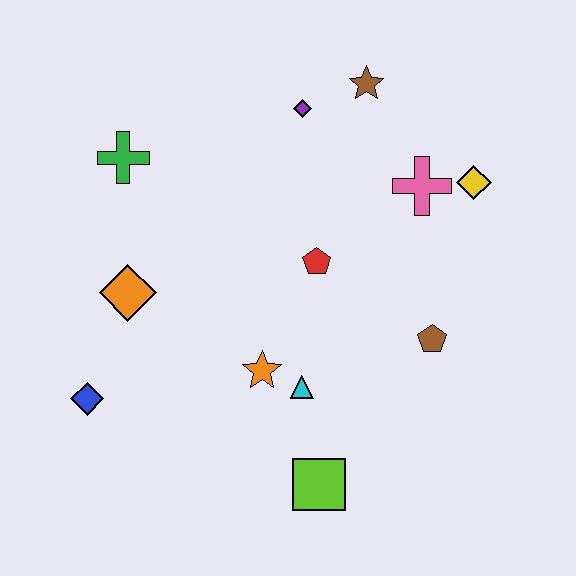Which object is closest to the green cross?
The orange diamond is closest to the green cross.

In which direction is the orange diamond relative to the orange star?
The orange diamond is to the left of the orange star.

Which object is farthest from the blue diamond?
The yellow diamond is farthest from the blue diamond.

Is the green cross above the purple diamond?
No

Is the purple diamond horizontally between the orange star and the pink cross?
Yes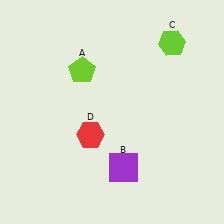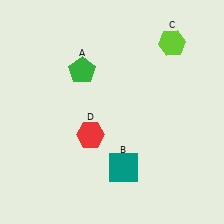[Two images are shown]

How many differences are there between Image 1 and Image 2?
There are 2 differences between the two images.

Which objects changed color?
A changed from lime to green. B changed from purple to teal.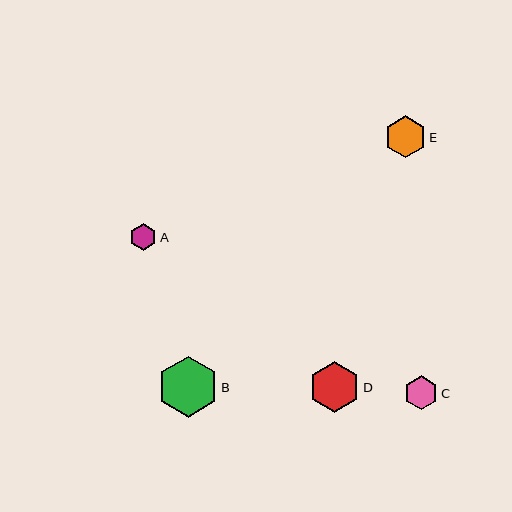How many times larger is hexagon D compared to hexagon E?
Hexagon D is approximately 1.2 times the size of hexagon E.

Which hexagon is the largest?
Hexagon B is the largest with a size of approximately 61 pixels.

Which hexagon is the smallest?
Hexagon A is the smallest with a size of approximately 27 pixels.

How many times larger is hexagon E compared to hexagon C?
Hexagon E is approximately 1.2 times the size of hexagon C.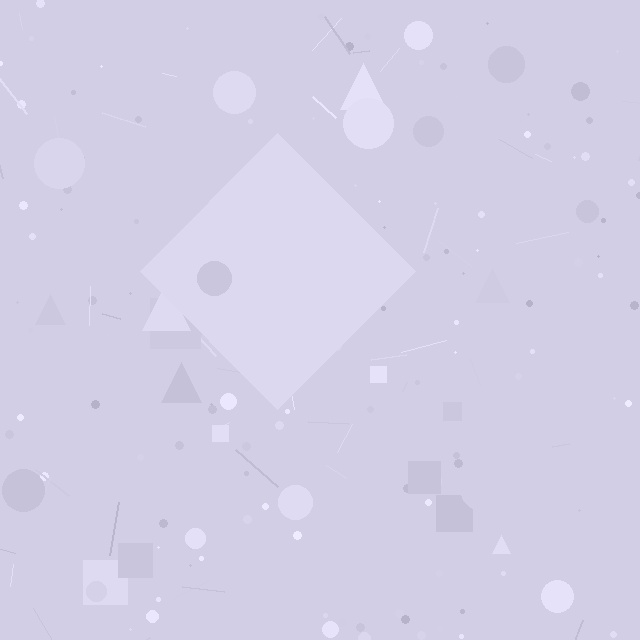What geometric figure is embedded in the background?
A diamond is embedded in the background.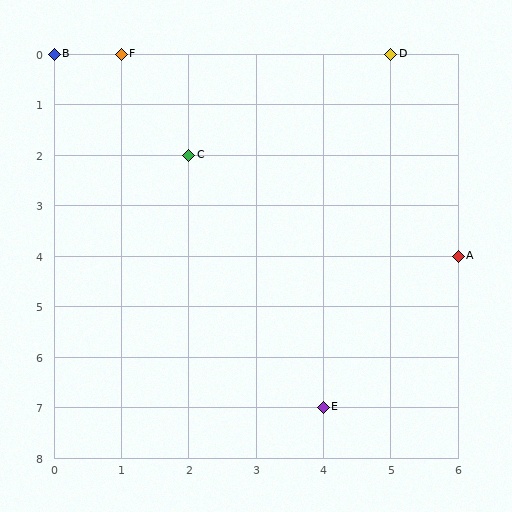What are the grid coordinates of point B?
Point B is at grid coordinates (0, 0).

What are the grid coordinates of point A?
Point A is at grid coordinates (6, 4).